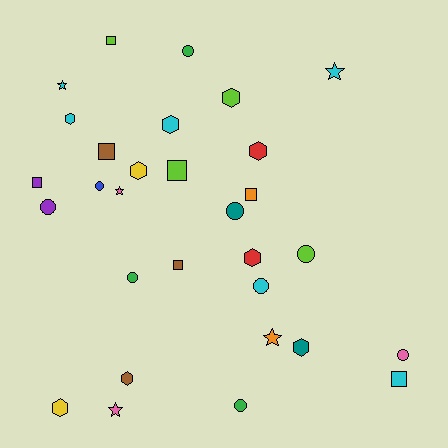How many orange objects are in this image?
There are 2 orange objects.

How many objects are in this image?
There are 30 objects.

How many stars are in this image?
There are 5 stars.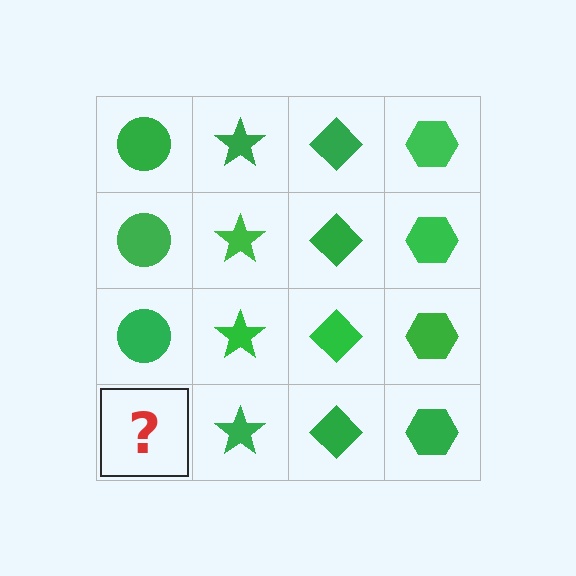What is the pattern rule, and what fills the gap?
The rule is that each column has a consistent shape. The gap should be filled with a green circle.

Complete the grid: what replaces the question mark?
The question mark should be replaced with a green circle.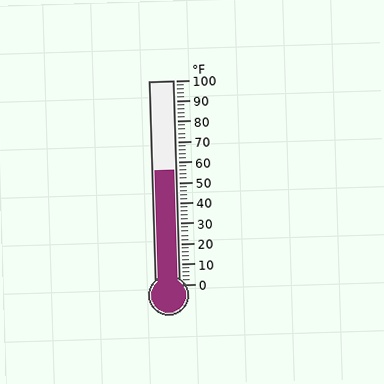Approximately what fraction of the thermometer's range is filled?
The thermometer is filled to approximately 55% of its range.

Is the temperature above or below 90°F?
The temperature is below 90°F.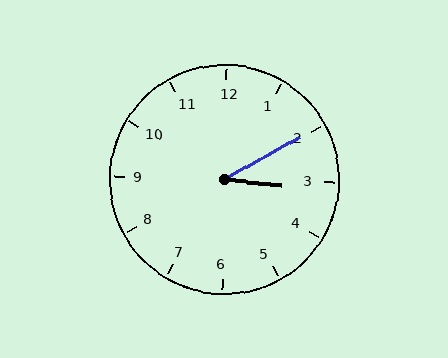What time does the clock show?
3:10.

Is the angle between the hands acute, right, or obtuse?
It is acute.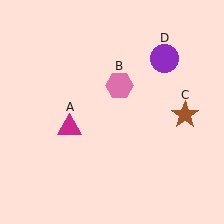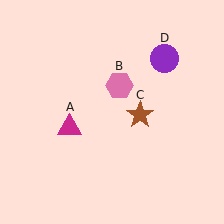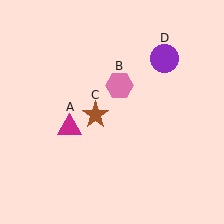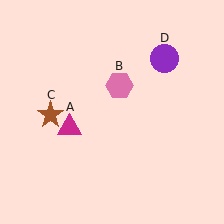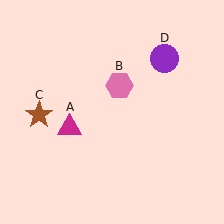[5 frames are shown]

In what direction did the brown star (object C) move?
The brown star (object C) moved left.